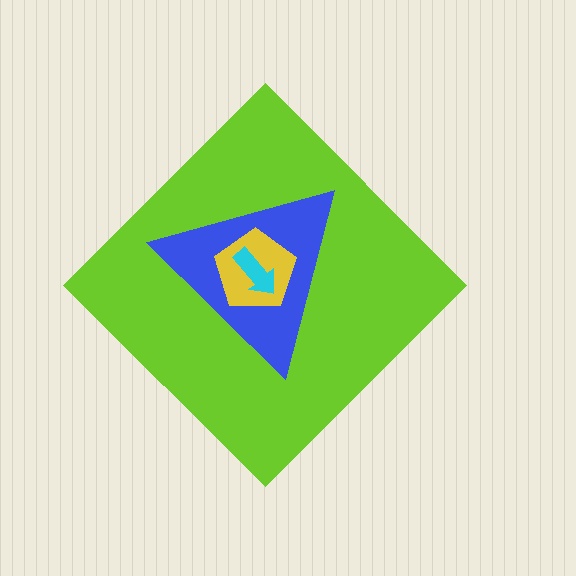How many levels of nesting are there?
4.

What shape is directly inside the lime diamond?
The blue triangle.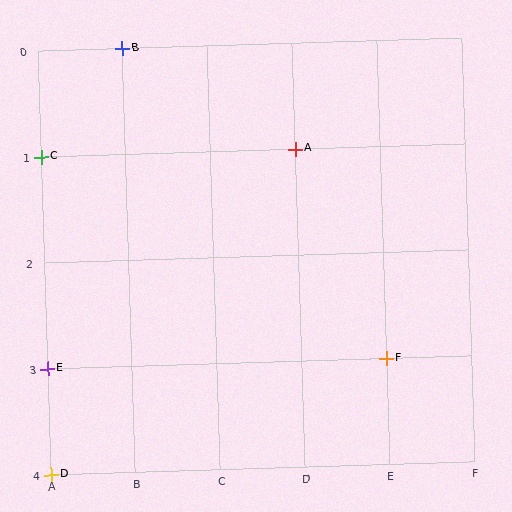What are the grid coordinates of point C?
Point C is at grid coordinates (A, 1).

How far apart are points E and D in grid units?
Points E and D are 1 row apart.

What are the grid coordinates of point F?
Point F is at grid coordinates (E, 3).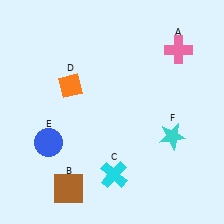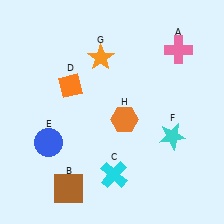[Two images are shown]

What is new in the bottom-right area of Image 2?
An orange hexagon (H) was added in the bottom-right area of Image 2.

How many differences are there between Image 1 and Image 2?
There are 2 differences between the two images.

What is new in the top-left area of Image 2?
An orange star (G) was added in the top-left area of Image 2.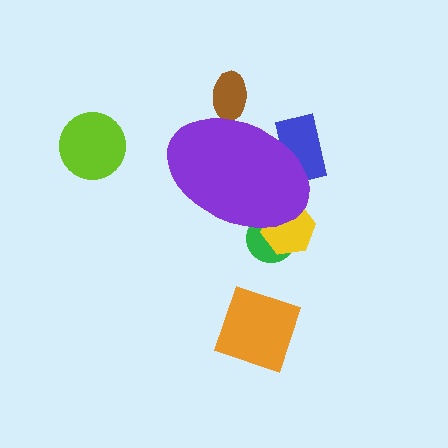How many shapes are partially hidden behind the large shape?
4 shapes are partially hidden.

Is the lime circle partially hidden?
No, the lime circle is fully visible.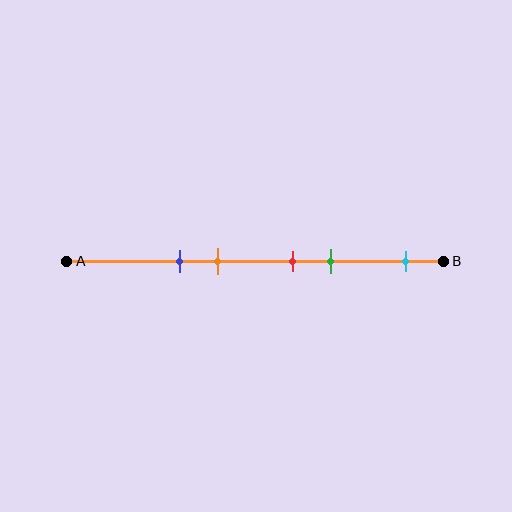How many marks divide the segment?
There are 5 marks dividing the segment.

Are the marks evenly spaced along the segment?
No, the marks are not evenly spaced.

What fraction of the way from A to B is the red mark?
The red mark is approximately 60% (0.6) of the way from A to B.